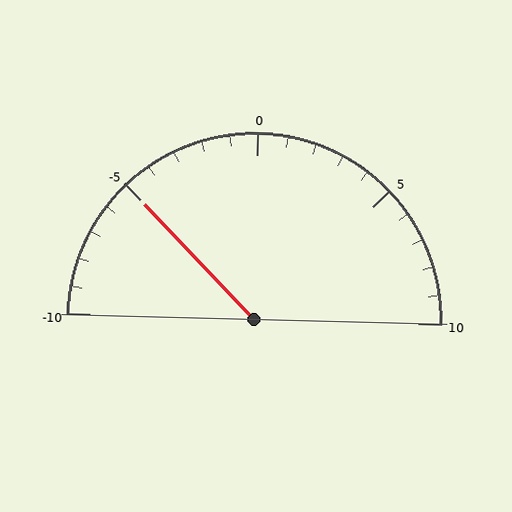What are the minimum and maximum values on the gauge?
The gauge ranges from -10 to 10.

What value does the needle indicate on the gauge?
The needle indicates approximately -5.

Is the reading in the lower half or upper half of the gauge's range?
The reading is in the lower half of the range (-10 to 10).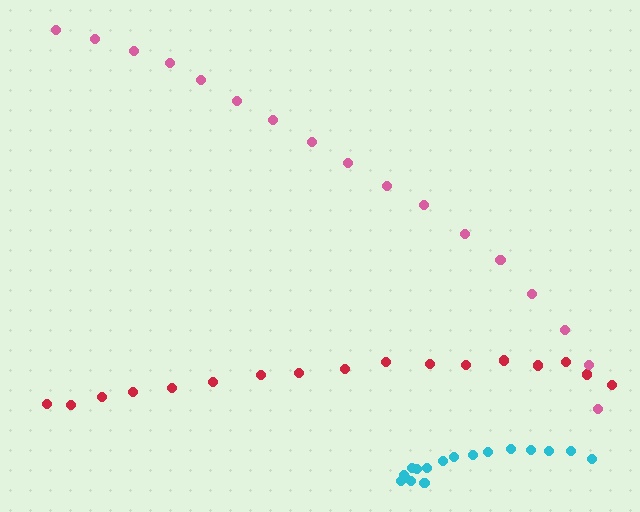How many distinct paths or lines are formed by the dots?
There are 3 distinct paths.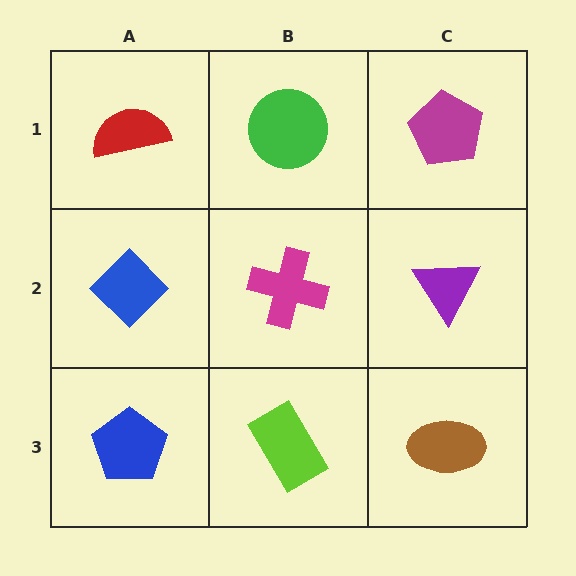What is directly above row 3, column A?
A blue diamond.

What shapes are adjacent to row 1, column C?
A purple triangle (row 2, column C), a green circle (row 1, column B).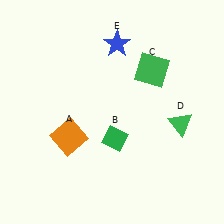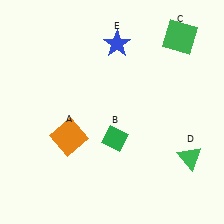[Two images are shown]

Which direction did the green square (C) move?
The green square (C) moved up.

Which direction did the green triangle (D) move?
The green triangle (D) moved down.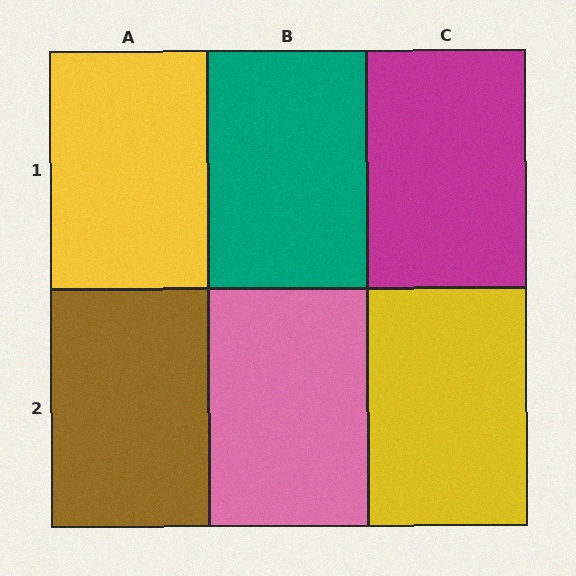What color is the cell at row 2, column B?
Pink.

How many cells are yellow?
2 cells are yellow.